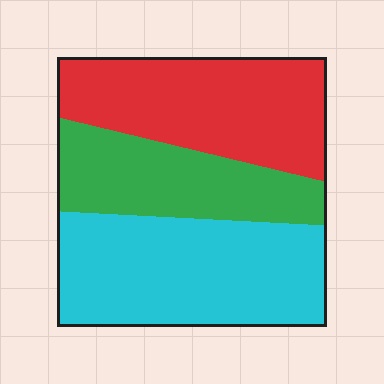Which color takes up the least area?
Green, at roughly 25%.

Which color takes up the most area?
Cyan, at roughly 40%.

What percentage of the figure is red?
Red takes up about one third (1/3) of the figure.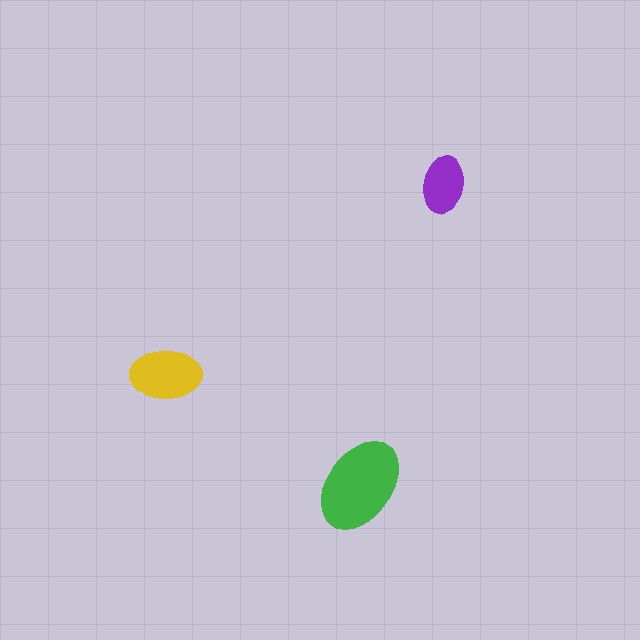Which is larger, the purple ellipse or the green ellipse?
The green one.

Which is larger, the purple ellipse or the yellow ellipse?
The yellow one.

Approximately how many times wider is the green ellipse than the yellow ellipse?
About 1.5 times wider.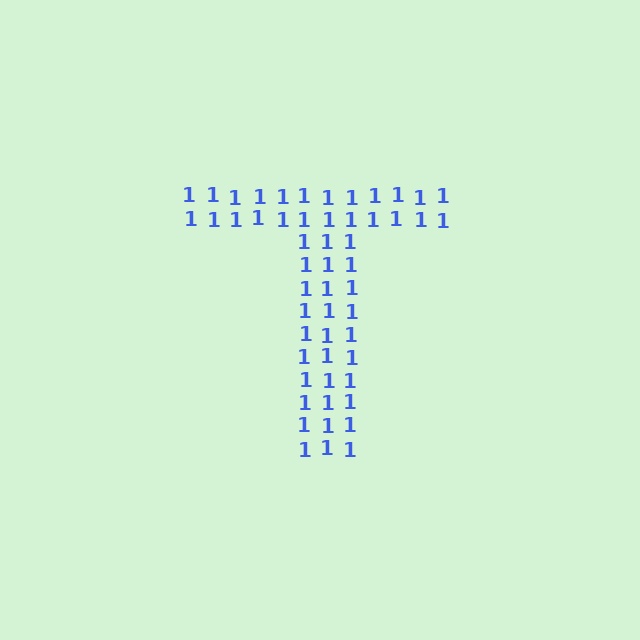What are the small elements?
The small elements are digit 1's.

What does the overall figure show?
The overall figure shows the letter T.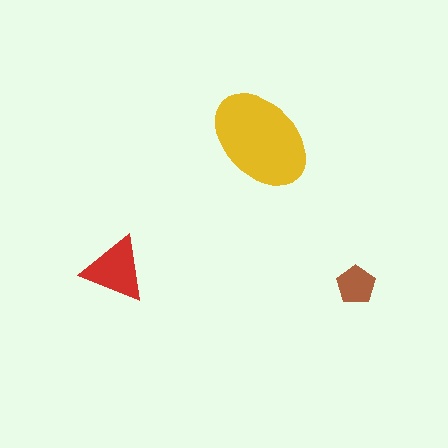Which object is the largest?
The yellow ellipse.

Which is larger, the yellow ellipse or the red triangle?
The yellow ellipse.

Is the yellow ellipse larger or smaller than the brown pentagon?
Larger.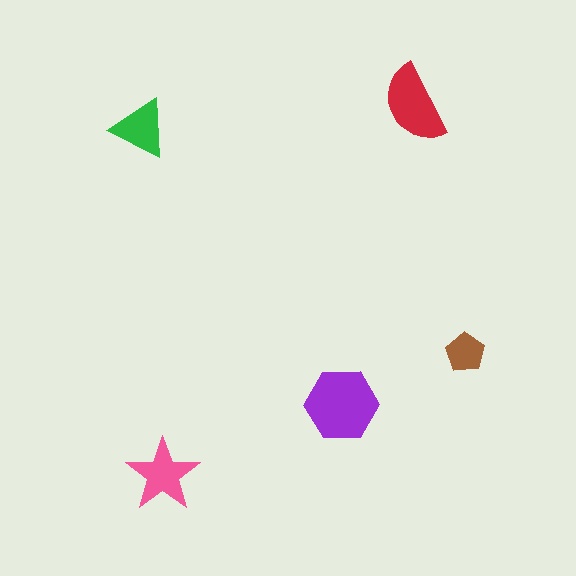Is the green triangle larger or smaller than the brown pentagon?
Larger.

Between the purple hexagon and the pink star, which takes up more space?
The purple hexagon.